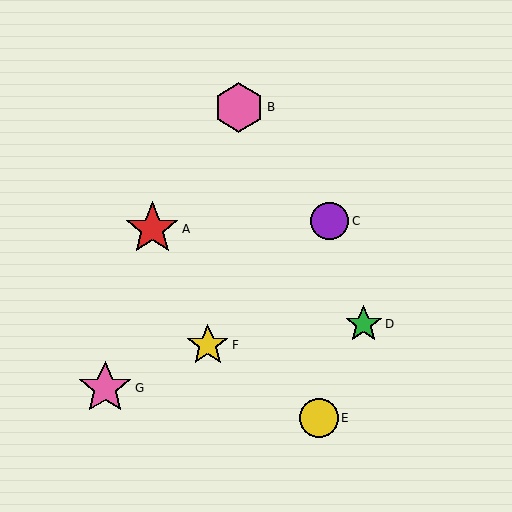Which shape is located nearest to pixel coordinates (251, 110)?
The pink hexagon (labeled B) at (239, 108) is nearest to that location.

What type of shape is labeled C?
Shape C is a purple circle.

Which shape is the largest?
The red star (labeled A) is the largest.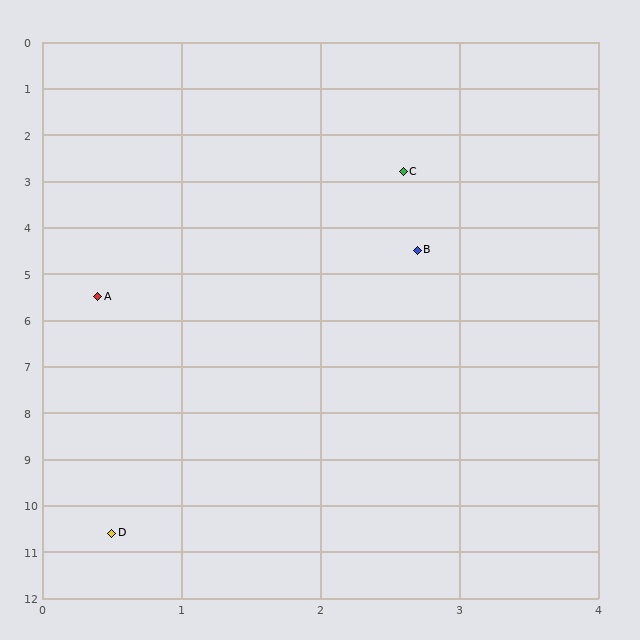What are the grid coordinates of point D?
Point D is at approximately (0.5, 10.6).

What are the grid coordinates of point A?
Point A is at approximately (0.4, 5.5).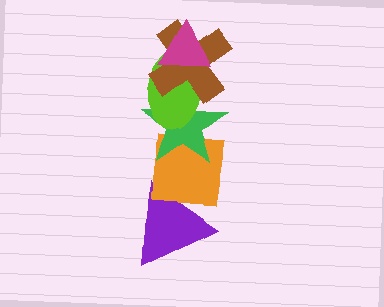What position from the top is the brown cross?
The brown cross is 2nd from the top.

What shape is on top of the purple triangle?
The orange square is on top of the purple triangle.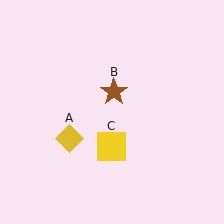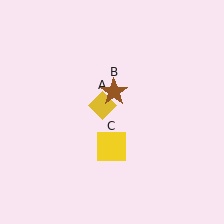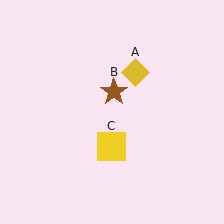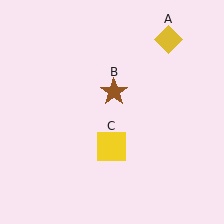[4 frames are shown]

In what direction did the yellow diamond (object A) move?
The yellow diamond (object A) moved up and to the right.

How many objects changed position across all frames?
1 object changed position: yellow diamond (object A).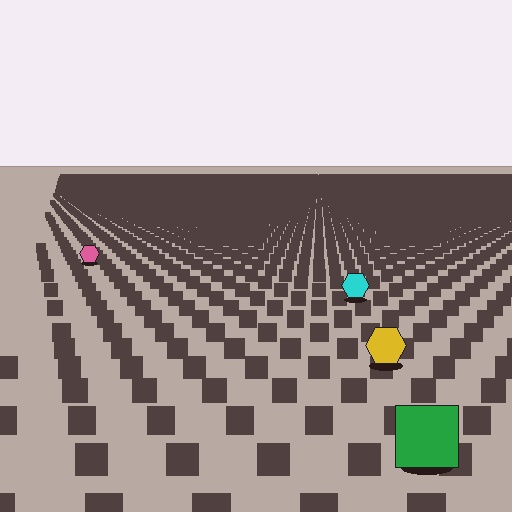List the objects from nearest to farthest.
From nearest to farthest: the green square, the yellow hexagon, the cyan hexagon, the pink hexagon.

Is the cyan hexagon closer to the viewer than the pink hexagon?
Yes. The cyan hexagon is closer — you can tell from the texture gradient: the ground texture is coarser near it.